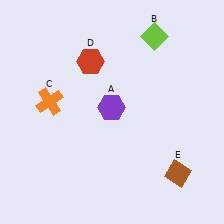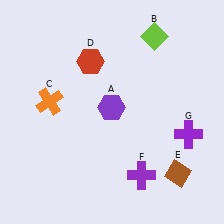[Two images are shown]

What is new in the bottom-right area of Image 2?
A purple cross (F) was added in the bottom-right area of Image 2.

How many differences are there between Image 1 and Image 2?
There are 2 differences between the two images.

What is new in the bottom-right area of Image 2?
A purple cross (G) was added in the bottom-right area of Image 2.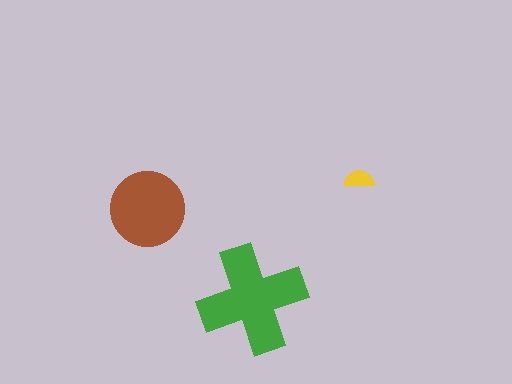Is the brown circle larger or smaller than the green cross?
Smaller.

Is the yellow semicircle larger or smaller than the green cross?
Smaller.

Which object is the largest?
The green cross.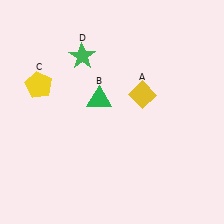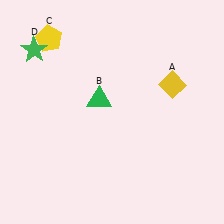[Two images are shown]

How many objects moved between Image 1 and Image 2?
3 objects moved between the two images.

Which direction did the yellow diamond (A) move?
The yellow diamond (A) moved right.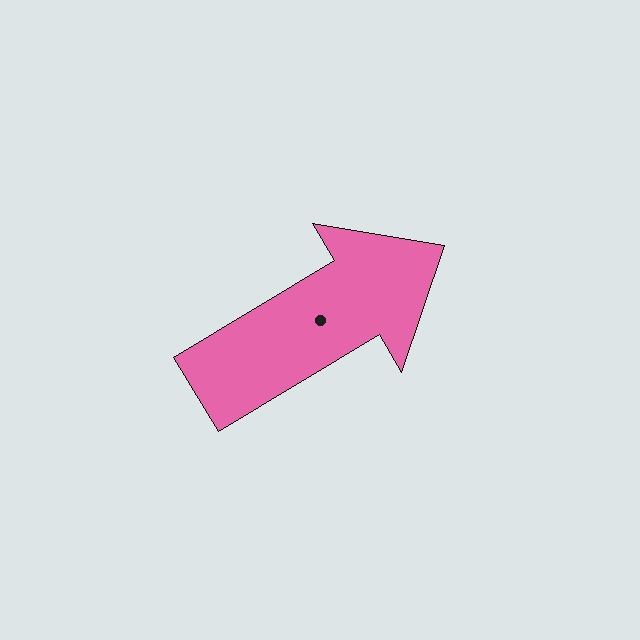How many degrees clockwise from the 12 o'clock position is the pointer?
Approximately 59 degrees.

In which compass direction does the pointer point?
Northeast.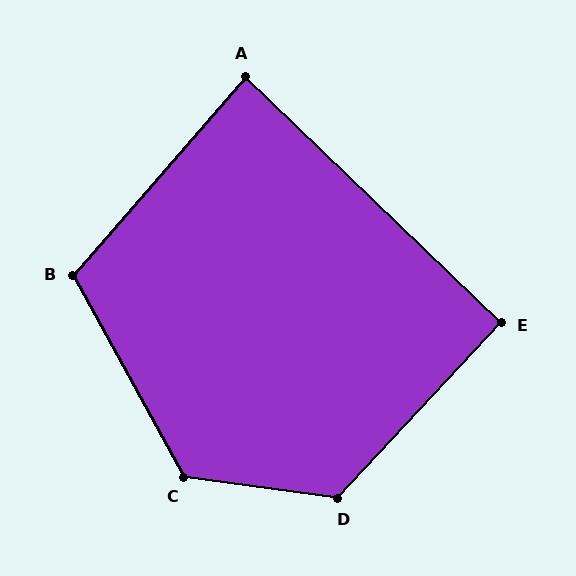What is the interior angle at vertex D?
Approximately 125 degrees (obtuse).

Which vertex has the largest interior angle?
C, at approximately 127 degrees.